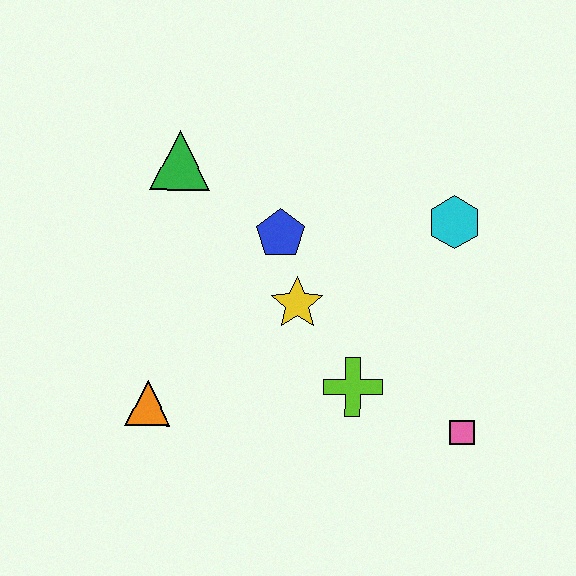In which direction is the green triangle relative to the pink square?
The green triangle is to the left of the pink square.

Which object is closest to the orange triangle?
The yellow star is closest to the orange triangle.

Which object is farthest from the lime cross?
The green triangle is farthest from the lime cross.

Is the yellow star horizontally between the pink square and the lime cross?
No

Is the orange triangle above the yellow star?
No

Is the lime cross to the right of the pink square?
No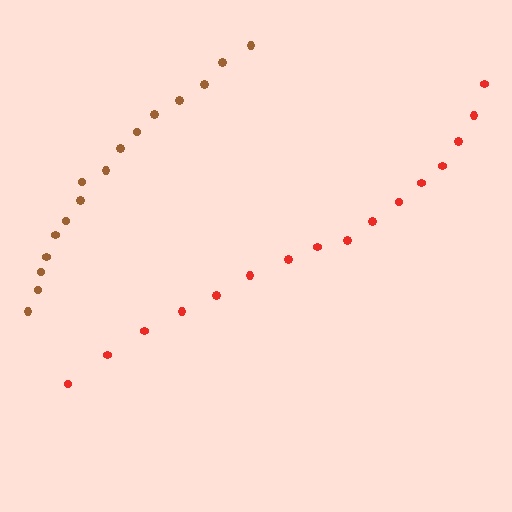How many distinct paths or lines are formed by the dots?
There are 2 distinct paths.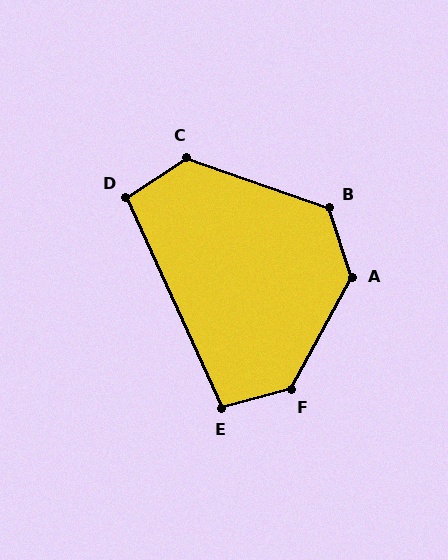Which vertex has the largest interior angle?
F, at approximately 134 degrees.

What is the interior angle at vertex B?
Approximately 127 degrees (obtuse).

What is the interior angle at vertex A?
Approximately 134 degrees (obtuse).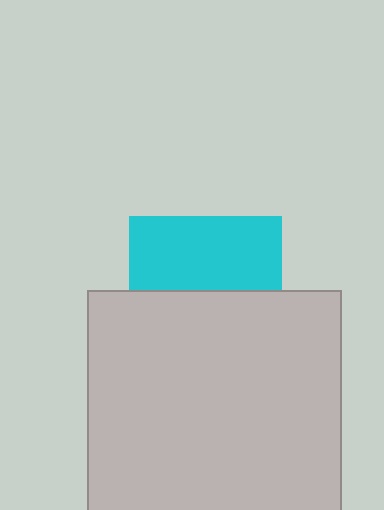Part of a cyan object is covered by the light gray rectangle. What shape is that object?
It is a square.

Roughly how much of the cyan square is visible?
About half of it is visible (roughly 48%).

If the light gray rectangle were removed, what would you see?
You would see the complete cyan square.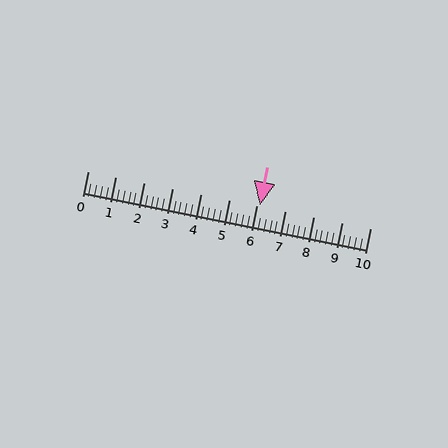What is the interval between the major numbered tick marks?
The major tick marks are spaced 1 units apart.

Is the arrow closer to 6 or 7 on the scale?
The arrow is closer to 6.